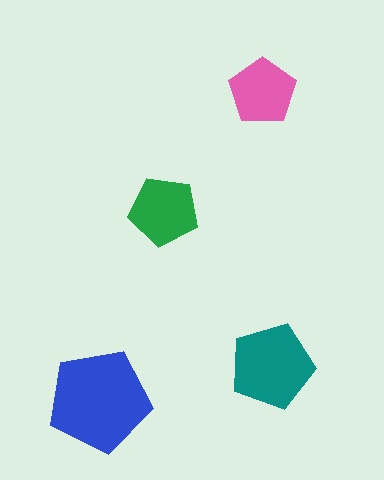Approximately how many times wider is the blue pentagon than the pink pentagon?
About 1.5 times wider.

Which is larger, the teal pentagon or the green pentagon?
The teal one.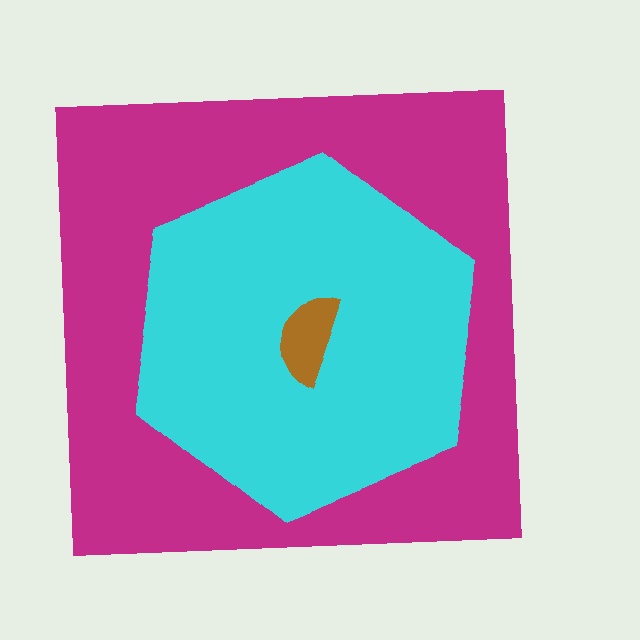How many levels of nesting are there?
3.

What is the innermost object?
The brown semicircle.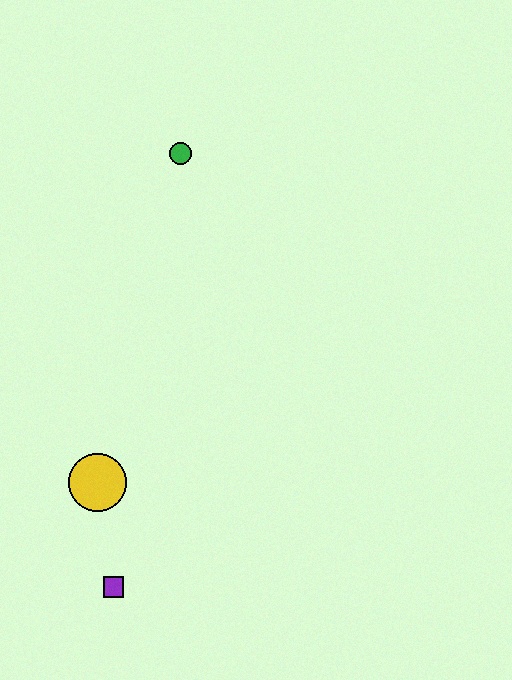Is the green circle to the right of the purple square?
Yes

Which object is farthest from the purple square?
The green circle is farthest from the purple square.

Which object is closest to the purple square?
The yellow circle is closest to the purple square.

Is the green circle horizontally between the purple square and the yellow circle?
No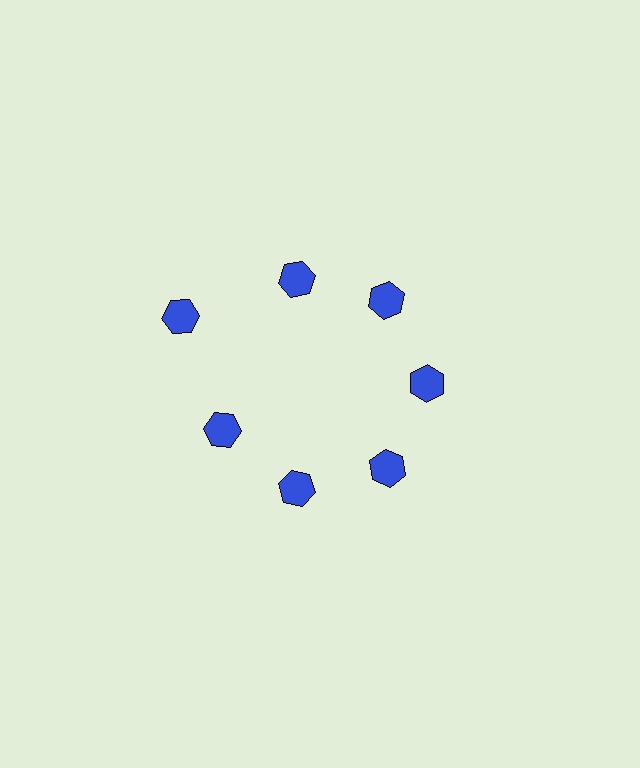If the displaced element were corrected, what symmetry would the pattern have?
It would have 7-fold rotational symmetry — the pattern would map onto itself every 51 degrees.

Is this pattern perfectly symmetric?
No. The 7 blue hexagons are arranged in a ring, but one element near the 10 o'clock position is pushed outward from the center, breaking the 7-fold rotational symmetry.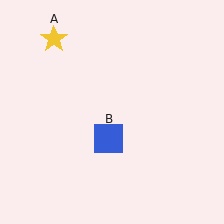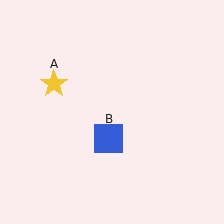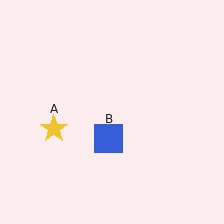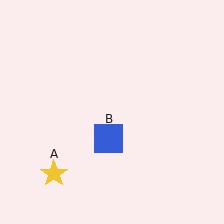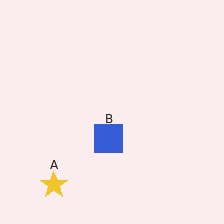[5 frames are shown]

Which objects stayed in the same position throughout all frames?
Blue square (object B) remained stationary.